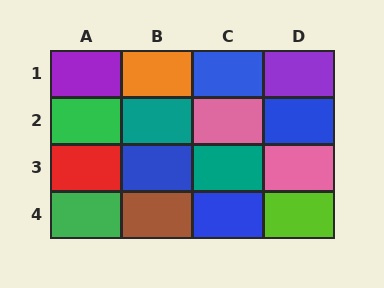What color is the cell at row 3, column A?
Red.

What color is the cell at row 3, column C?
Teal.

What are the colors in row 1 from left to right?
Purple, orange, blue, purple.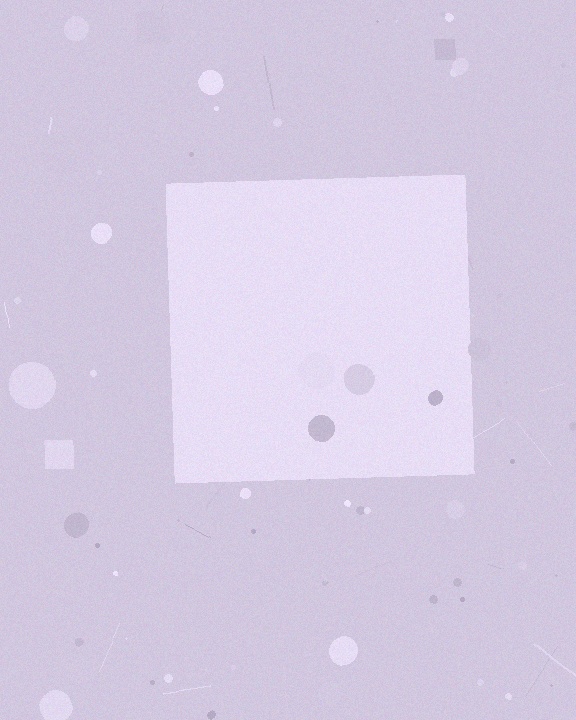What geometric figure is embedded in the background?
A square is embedded in the background.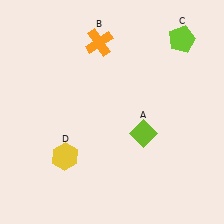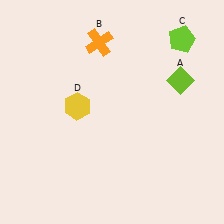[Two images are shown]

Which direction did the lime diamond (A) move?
The lime diamond (A) moved up.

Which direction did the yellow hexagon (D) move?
The yellow hexagon (D) moved up.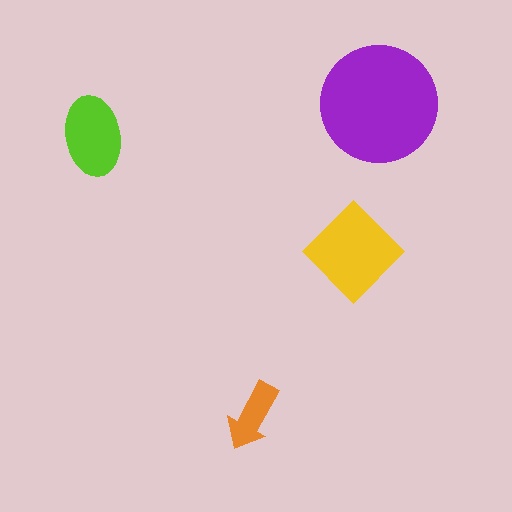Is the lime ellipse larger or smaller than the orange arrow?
Larger.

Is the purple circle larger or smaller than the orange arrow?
Larger.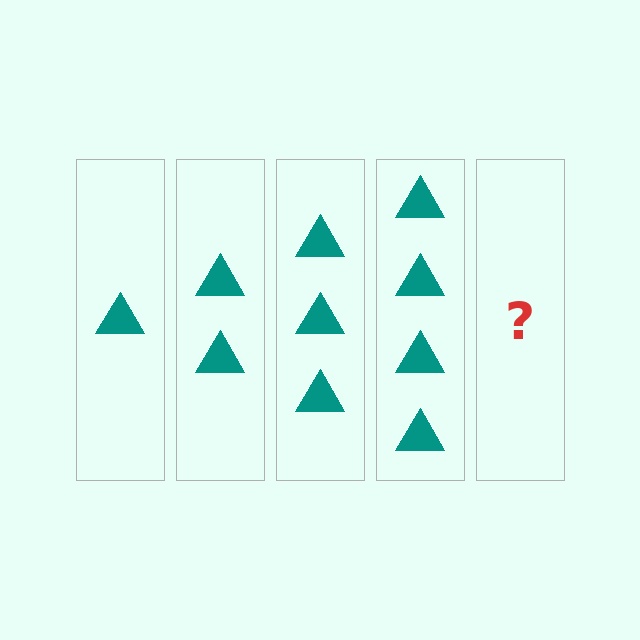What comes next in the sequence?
The next element should be 5 triangles.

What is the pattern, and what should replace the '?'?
The pattern is that each step adds one more triangle. The '?' should be 5 triangles.